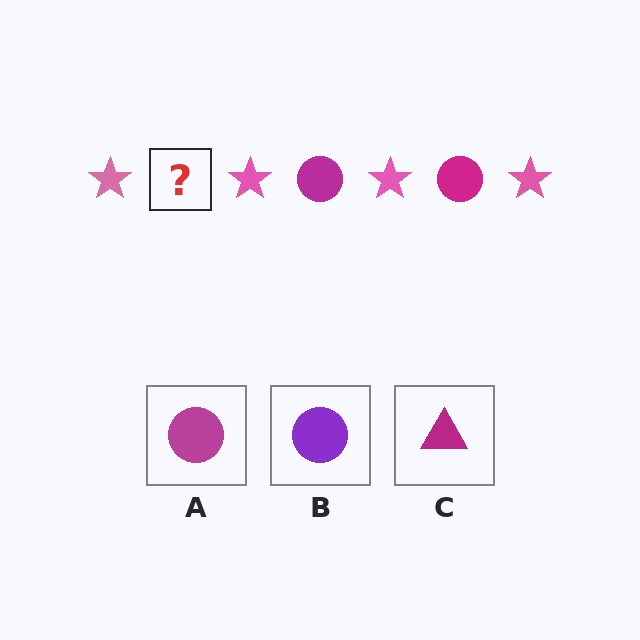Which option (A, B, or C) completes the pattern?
A.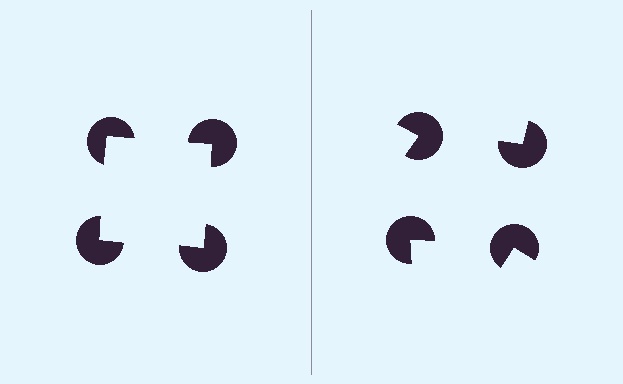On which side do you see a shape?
An illusory square appears on the left side. On the right side the wedge cuts are rotated, so no coherent shape forms.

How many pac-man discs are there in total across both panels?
8 — 4 on each side.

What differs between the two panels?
The pac-man discs are positioned identically on both sides; only the wedge orientations differ. On the left they align to a square; on the right they are misaligned.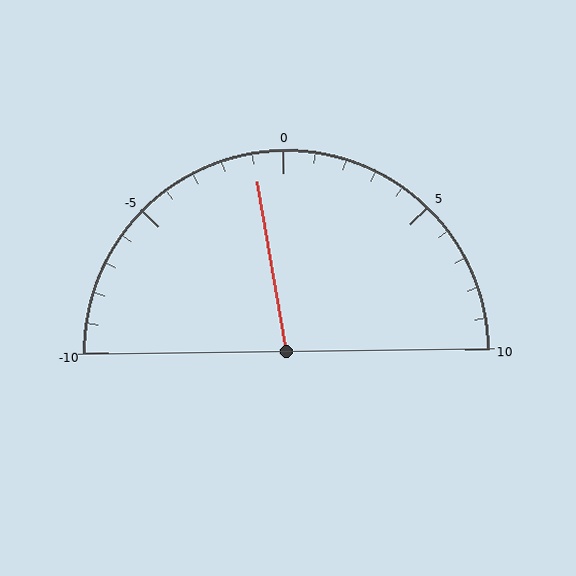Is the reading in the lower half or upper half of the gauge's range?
The reading is in the lower half of the range (-10 to 10).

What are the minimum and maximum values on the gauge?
The gauge ranges from -10 to 10.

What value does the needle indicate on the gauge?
The needle indicates approximately -1.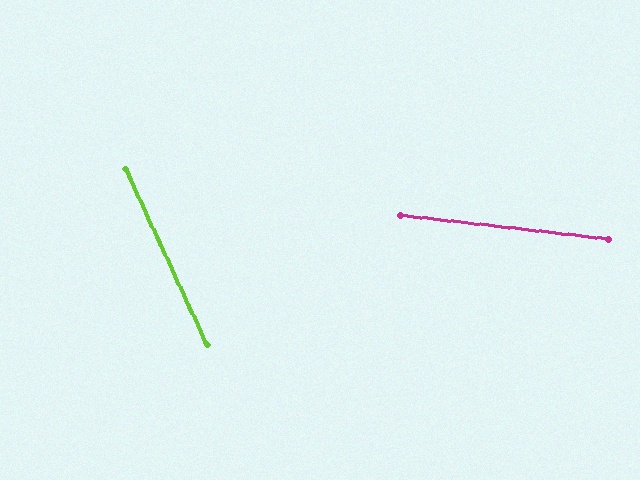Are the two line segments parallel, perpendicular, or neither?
Neither parallel nor perpendicular — they differ by about 58°.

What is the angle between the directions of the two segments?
Approximately 58 degrees.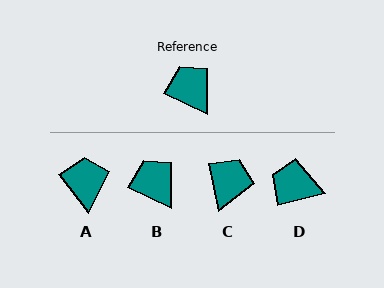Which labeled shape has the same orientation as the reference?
B.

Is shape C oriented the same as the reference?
No, it is off by about 52 degrees.